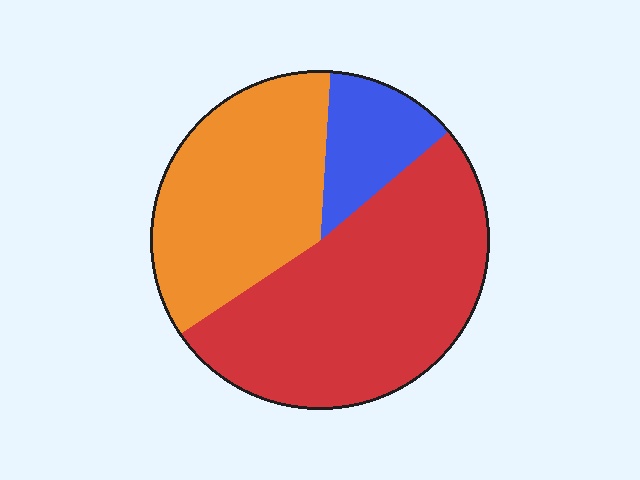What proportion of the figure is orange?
Orange takes up about three eighths (3/8) of the figure.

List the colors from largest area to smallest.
From largest to smallest: red, orange, blue.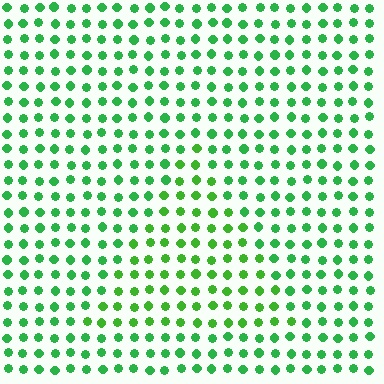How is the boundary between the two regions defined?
The boundary is defined purely by a slight shift in hue (about 21 degrees). Spacing, size, and orientation are identical on both sides.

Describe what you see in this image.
The image is filled with small green elements in a uniform arrangement. A triangle-shaped region is visible where the elements are tinted to a slightly different hue, forming a subtle color boundary.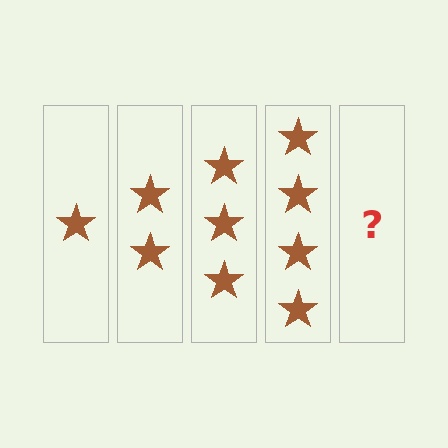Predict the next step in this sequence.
The next step is 5 stars.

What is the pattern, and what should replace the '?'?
The pattern is that each step adds one more star. The '?' should be 5 stars.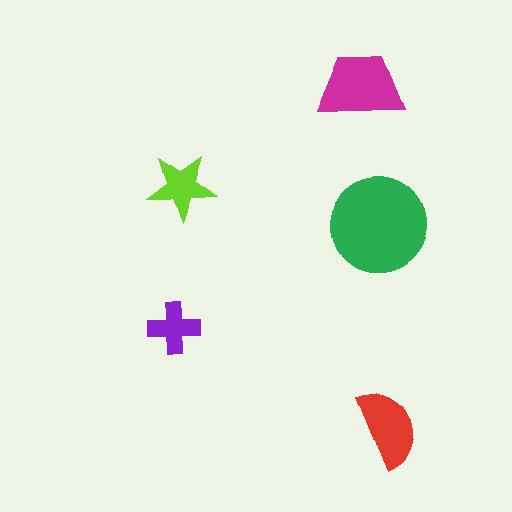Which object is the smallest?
The purple cross.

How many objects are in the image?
There are 5 objects in the image.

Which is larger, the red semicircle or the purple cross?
The red semicircle.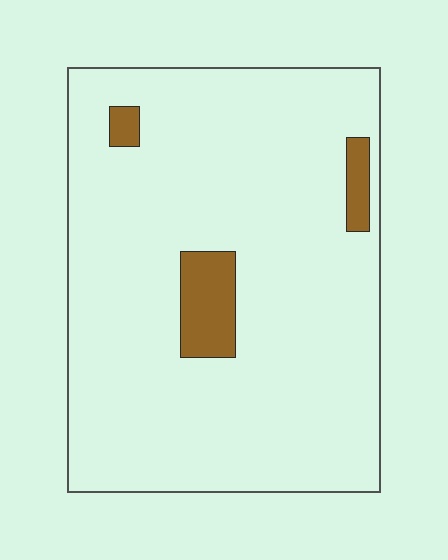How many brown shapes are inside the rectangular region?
3.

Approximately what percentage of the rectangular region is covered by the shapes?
Approximately 5%.